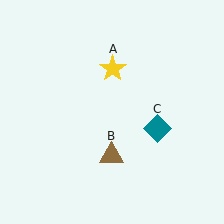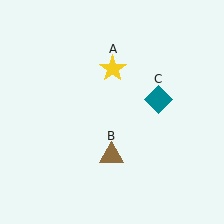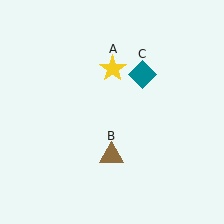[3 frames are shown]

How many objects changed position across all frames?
1 object changed position: teal diamond (object C).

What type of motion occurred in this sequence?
The teal diamond (object C) rotated counterclockwise around the center of the scene.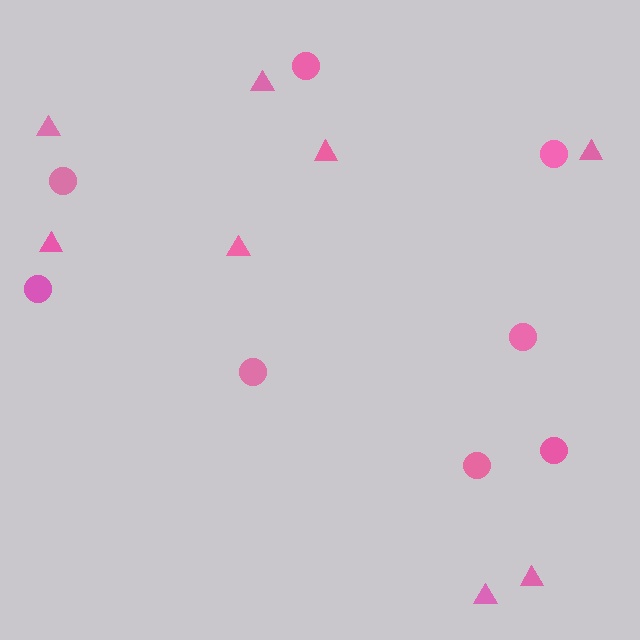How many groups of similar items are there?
There are 2 groups: one group of circles (8) and one group of triangles (8).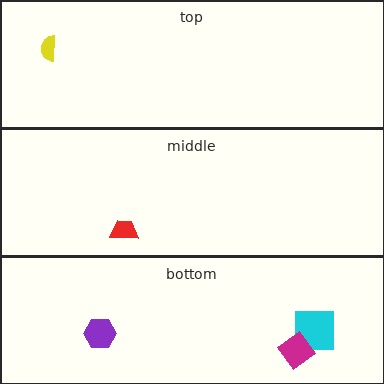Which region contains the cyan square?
The bottom region.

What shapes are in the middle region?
The red trapezoid.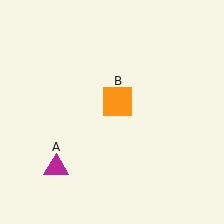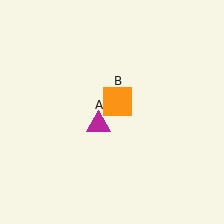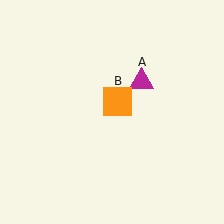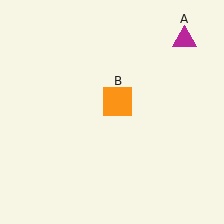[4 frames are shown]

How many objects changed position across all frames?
1 object changed position: magenta triangle (object A).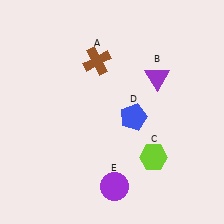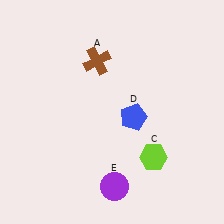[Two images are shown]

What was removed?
The purple triangle (B) was removed in Image 2.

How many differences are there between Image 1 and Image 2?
There is 1 difference between the two images.